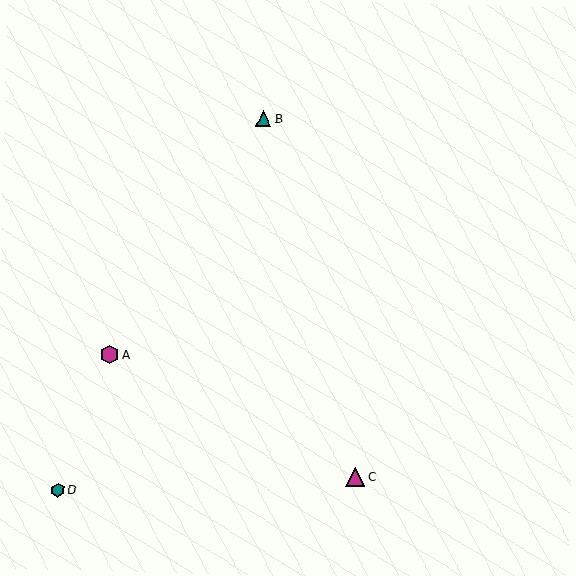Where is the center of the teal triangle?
The center of the teal triangle is at (264, 119).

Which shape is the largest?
The magenta triangle (labeled C) is the largest.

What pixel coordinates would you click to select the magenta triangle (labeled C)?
Click at (355, 477) to select the magenta triangle C.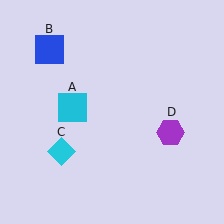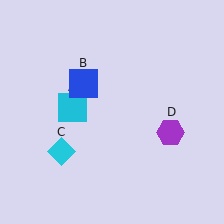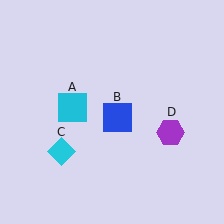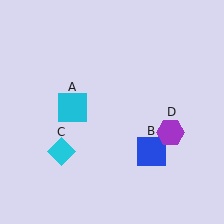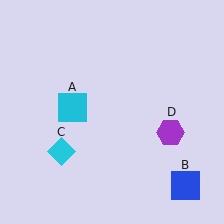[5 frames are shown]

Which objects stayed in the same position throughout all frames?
Cyan square (object A) and cyan diamond (object C) and purple hexagon (object D) remained stationary.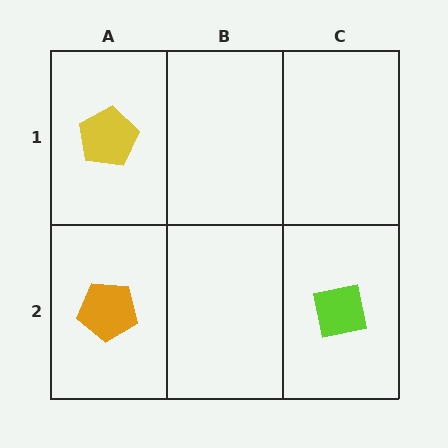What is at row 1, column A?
A yellow pentagon.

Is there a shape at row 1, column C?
No, that cell is empty.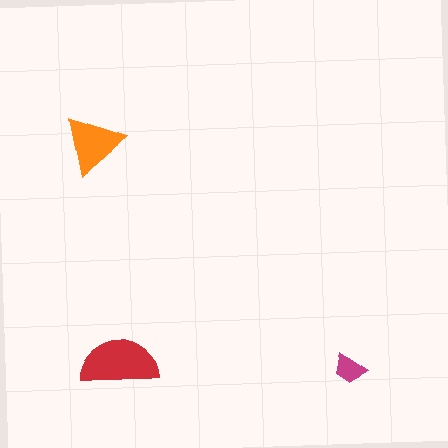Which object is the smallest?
The magenta trapezoid.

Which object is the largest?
The red semicircle.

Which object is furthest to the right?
The magenta trapezoid is rightmost.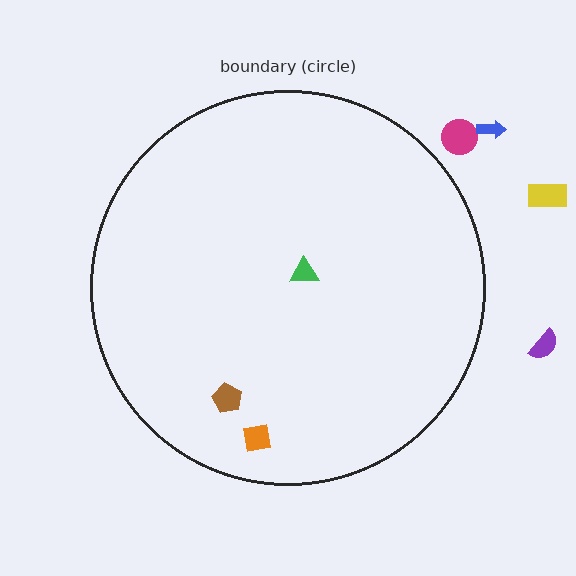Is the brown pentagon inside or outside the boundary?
Inside.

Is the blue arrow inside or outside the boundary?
Outside.